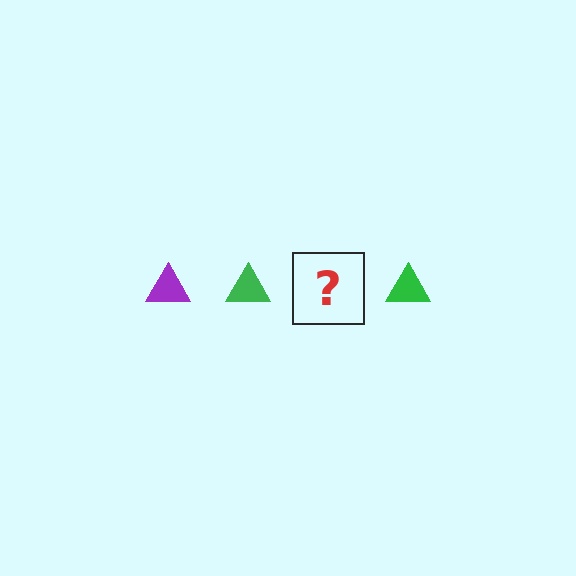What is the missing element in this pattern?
The missing element is a purple triangle.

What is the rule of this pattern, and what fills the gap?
The rule is that the pattern cycles through purple, green triangles. The gap should be filled with a purple triangle.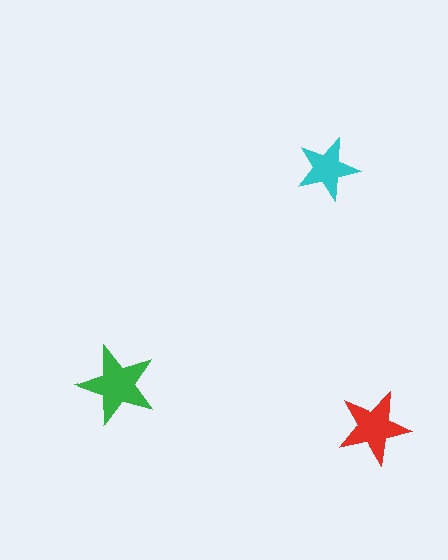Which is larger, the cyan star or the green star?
The green one.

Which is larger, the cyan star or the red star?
The red one.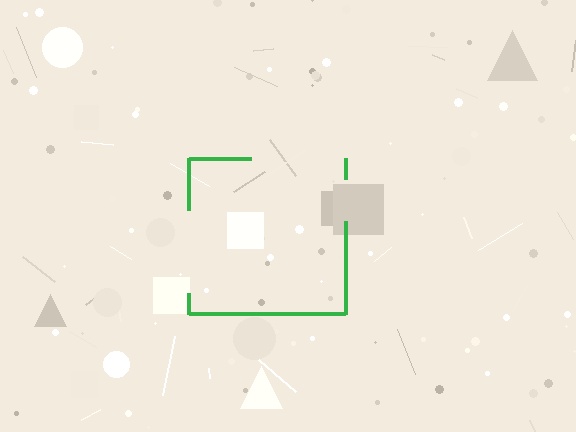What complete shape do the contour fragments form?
The contour fragments form a square.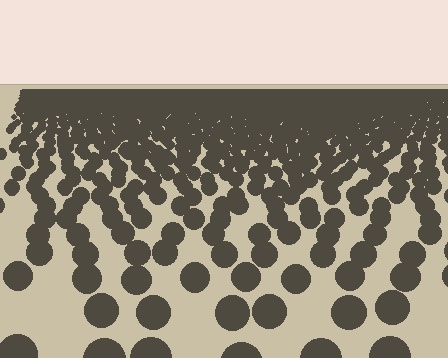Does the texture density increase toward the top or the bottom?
Density increases toward the top.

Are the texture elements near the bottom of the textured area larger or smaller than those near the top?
Larger. Near the bottom, elements are closer to the viewer and appear at a bigger on-screen size.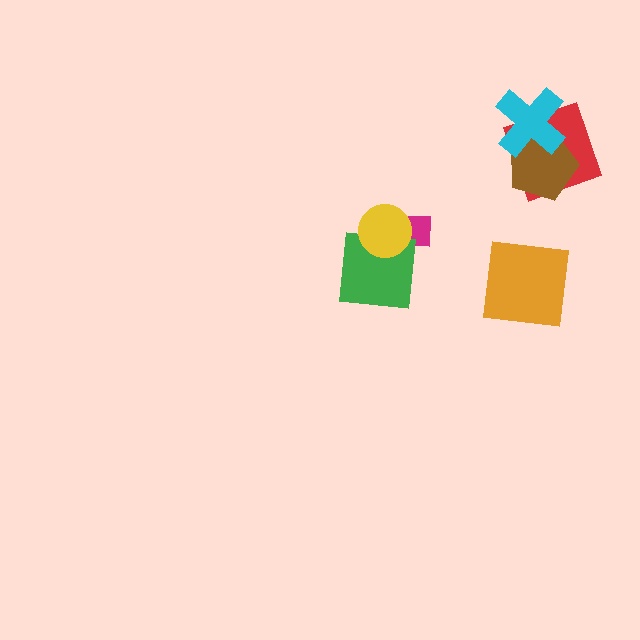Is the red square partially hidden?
Yes, it is partially covered by another shape.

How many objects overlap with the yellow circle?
2 objects overlap with the yellow circle.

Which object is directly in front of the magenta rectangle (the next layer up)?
The green square is directly in front of the magenta rectangle.